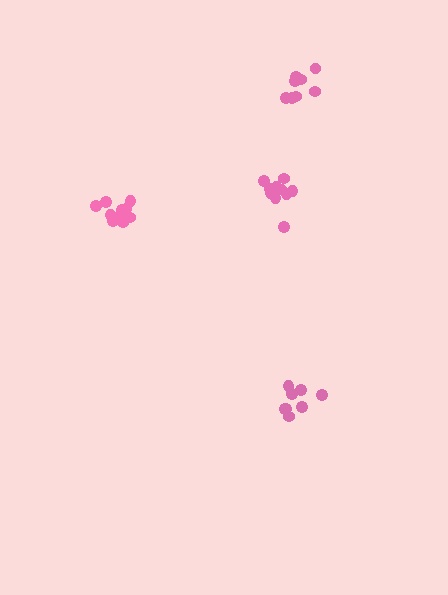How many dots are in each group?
Group 1: 8 dots, Group 2: 11 dots, Group 3: 11 dots, Group 4: 8 dots (38 total).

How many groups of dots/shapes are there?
There are 4 groups.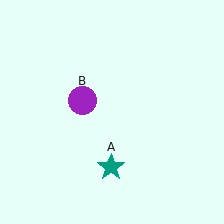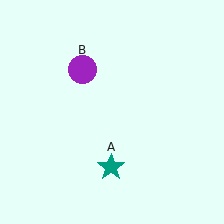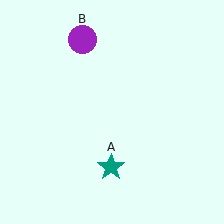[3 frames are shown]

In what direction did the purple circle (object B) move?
The purple circle (object B) moved up.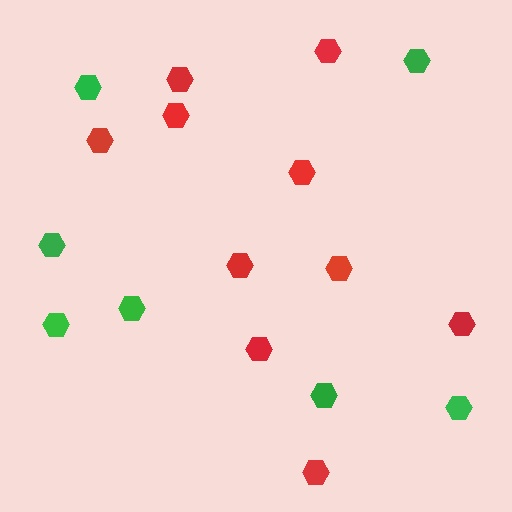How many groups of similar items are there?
There are 2 groups: one group of red hexagons (10) and one group of green hexagons (7).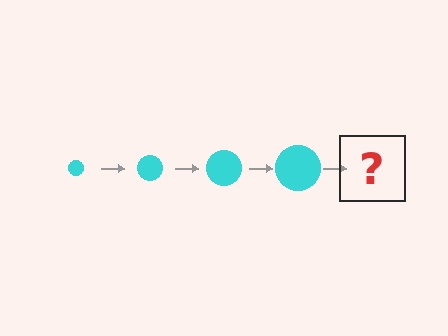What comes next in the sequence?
The next element should be a cyan circle, larger than the previous one.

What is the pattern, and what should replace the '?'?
The pattern is that the circle gets progressively larger each step. The '?' should be a cyan circle, larger than the previous one.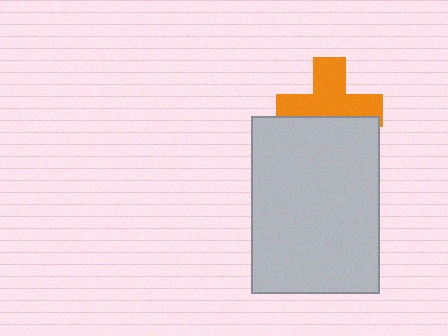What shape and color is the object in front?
The object in front is a light gray rectangle.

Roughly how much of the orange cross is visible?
About half of it is visible (roughly 60%).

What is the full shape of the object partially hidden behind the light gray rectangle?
The partially hidden object is an orange cross.